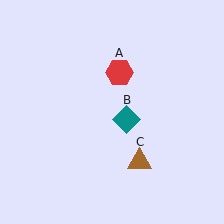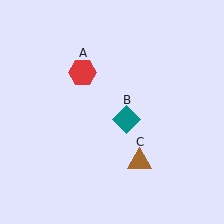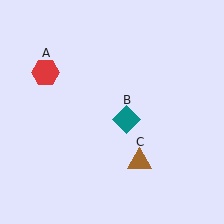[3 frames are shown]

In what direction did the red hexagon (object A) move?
The red hexagon (object A) moved left.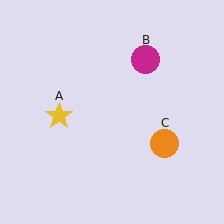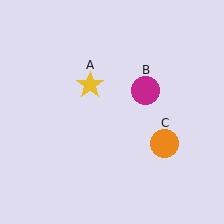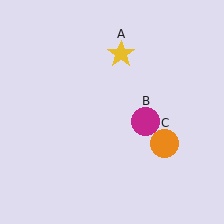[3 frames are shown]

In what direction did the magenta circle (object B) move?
The magenta circle (object B) moved down.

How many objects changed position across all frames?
2 objects changed position: yellow star (object A), magenta circle (object B).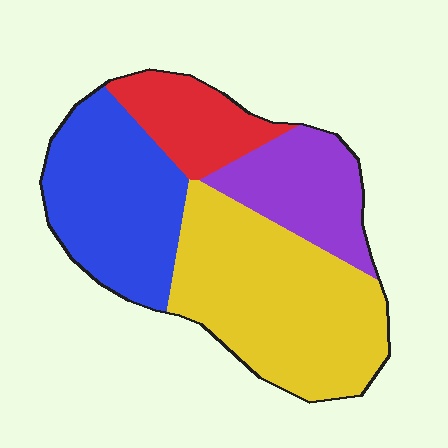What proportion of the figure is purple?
Purple takes up less than a quarter of the figure.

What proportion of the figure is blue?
Blue takes up about one quarter (1/4) of the figure.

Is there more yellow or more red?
Yellow.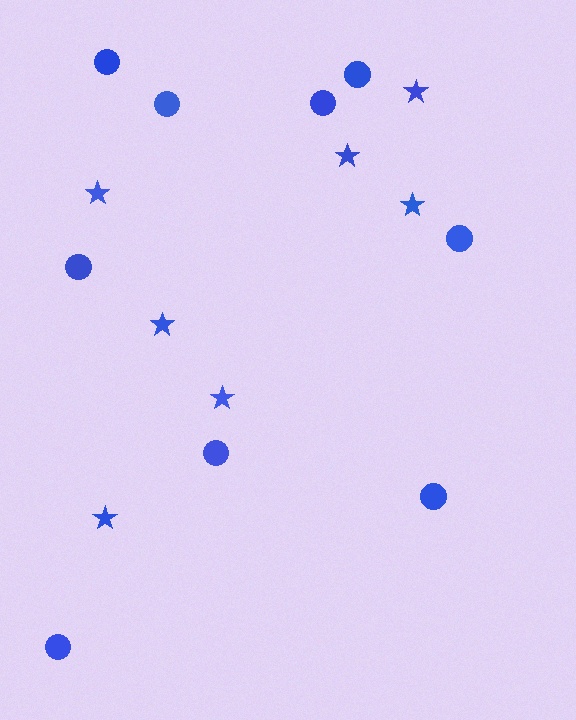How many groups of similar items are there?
There are 2 groups: one group of stars (7) and one group of circles (9).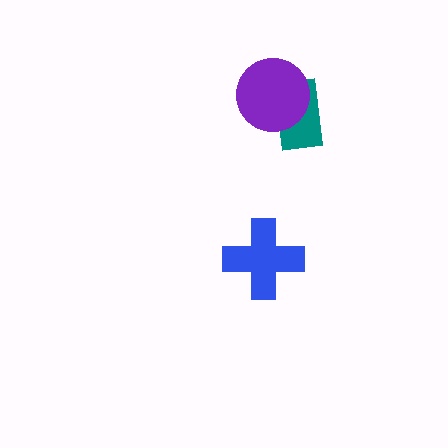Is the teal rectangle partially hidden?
Yes, it is partially covered by another shape.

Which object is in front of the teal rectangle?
The purple circle is in front of the teal rectangle.